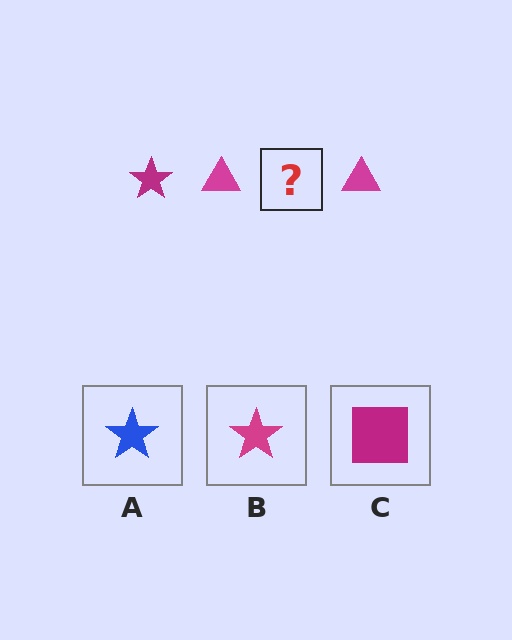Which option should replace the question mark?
Option B.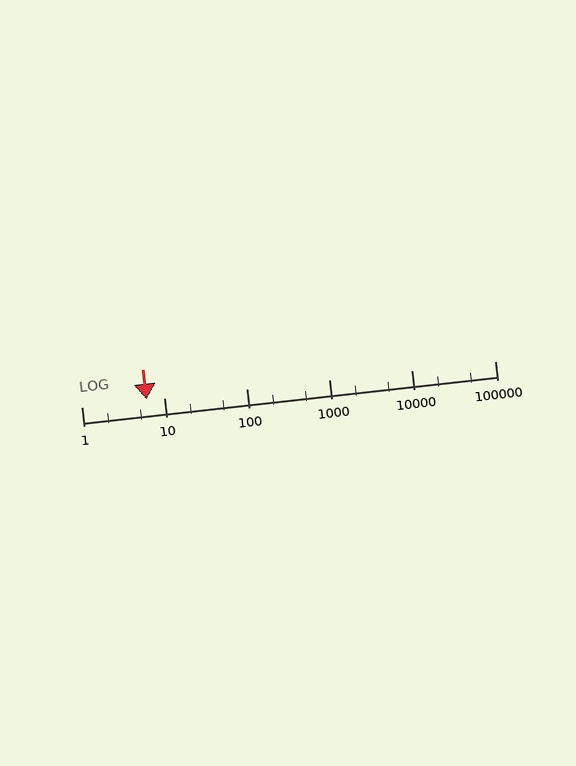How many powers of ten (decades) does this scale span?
The scale spans 5 decades, from 1 to 100000.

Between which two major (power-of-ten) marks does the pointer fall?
The pointer is between 1 and 10.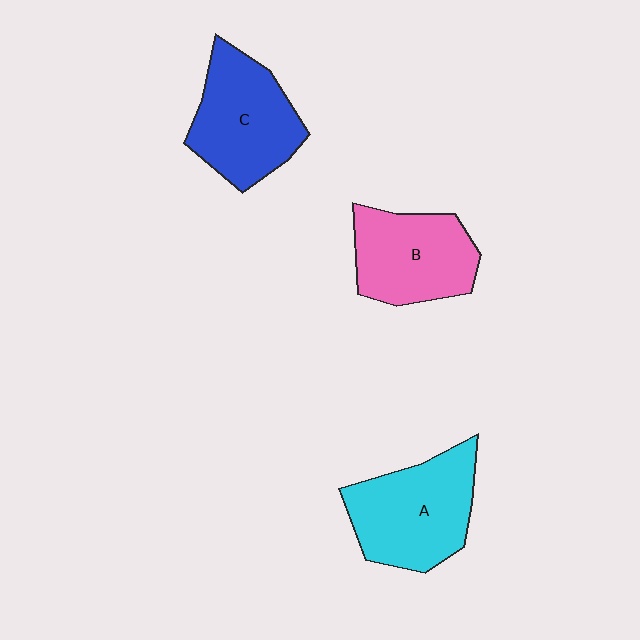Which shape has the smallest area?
Shape B (pink).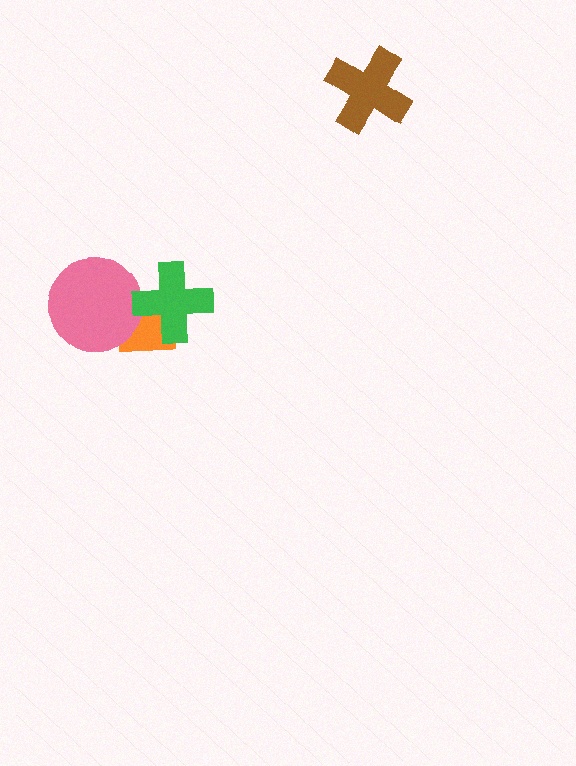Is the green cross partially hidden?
No, no other shape covers it.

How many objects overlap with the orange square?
2 objects overlap with the orange square.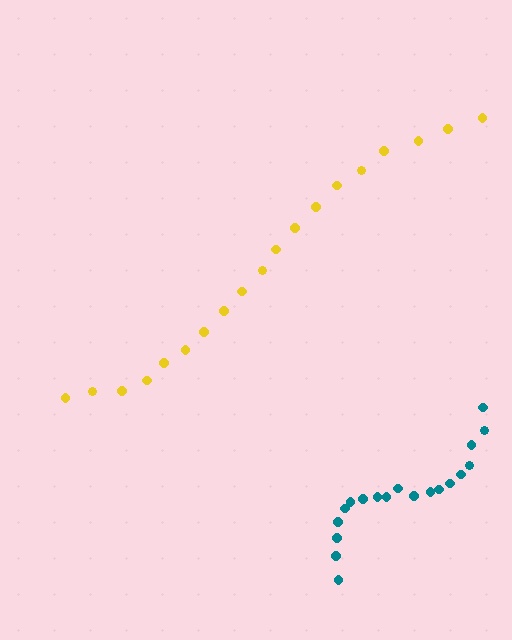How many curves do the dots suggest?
There are 2 distinct paths.